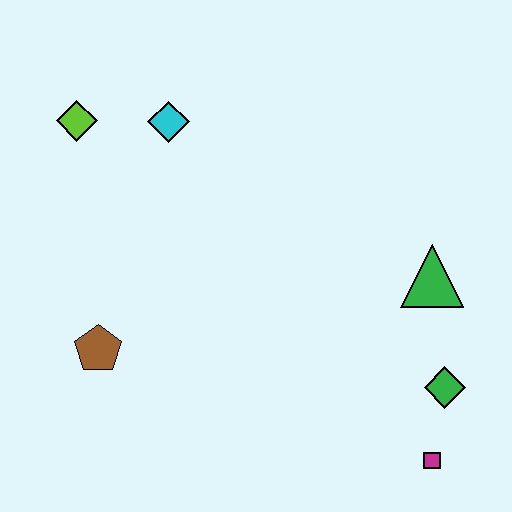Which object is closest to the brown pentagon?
The lime diamond is closest to the brown pentagon.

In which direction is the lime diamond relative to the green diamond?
The lime diamond is to the left of the green diamond.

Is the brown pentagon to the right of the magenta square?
No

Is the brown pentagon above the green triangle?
No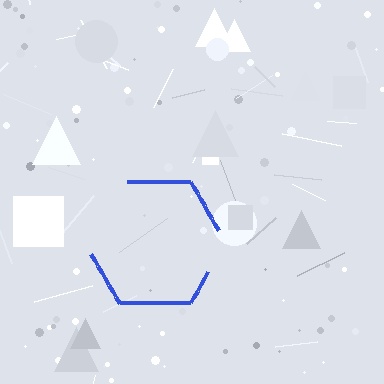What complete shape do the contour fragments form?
The contour fragments form a hexagon.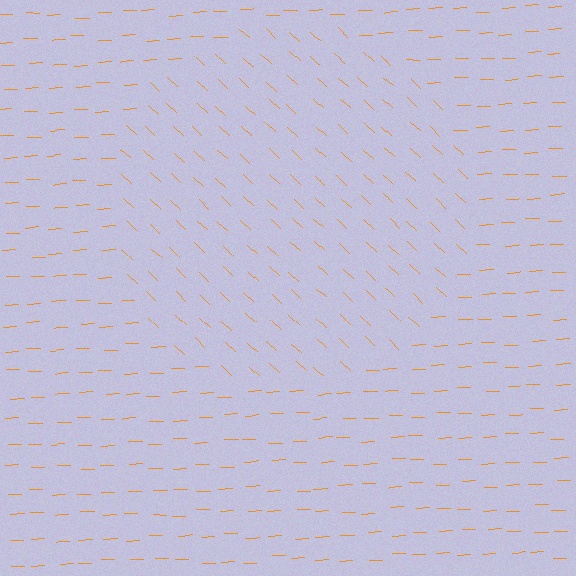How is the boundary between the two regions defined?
The boundary is defined purely by a change in line orientation (approximately 45 degrees difference). All lines are the same color and thickness.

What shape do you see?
I see a circle.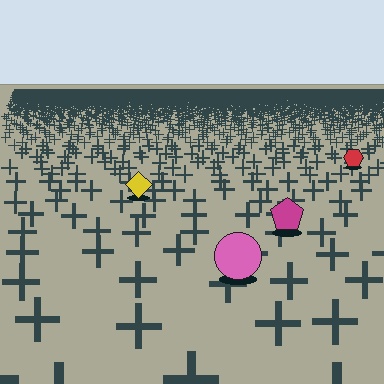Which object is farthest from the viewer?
The red hexagon is farthest from the viewer. It appears smaller and the ground texture around it is denser.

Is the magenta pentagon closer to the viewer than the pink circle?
No. The pink circle is closer — you can tell from the texture gradient: the ground texture is coarser near it.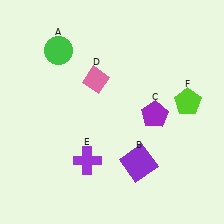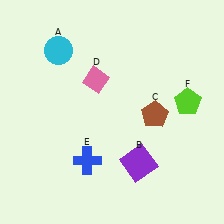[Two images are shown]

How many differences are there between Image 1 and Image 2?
There are 3 differences between the two images.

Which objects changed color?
A changed from green to cyan. C changed from purple to brown. E changed from purple to blue.